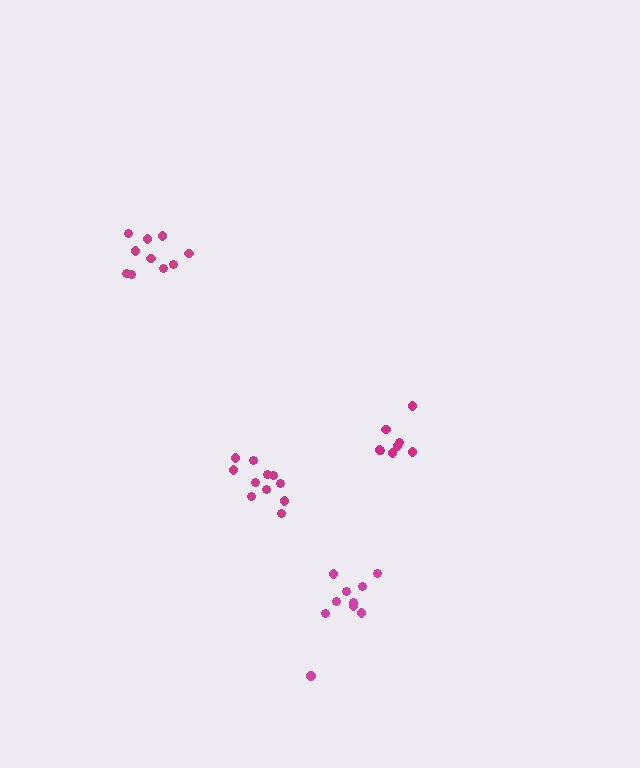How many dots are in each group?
Group 1: 10 dots, Group 2: 10 dots, Group 3: 8 dots, Group 4: 11 dots (39 total).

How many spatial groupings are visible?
There are 4 spatial groupings.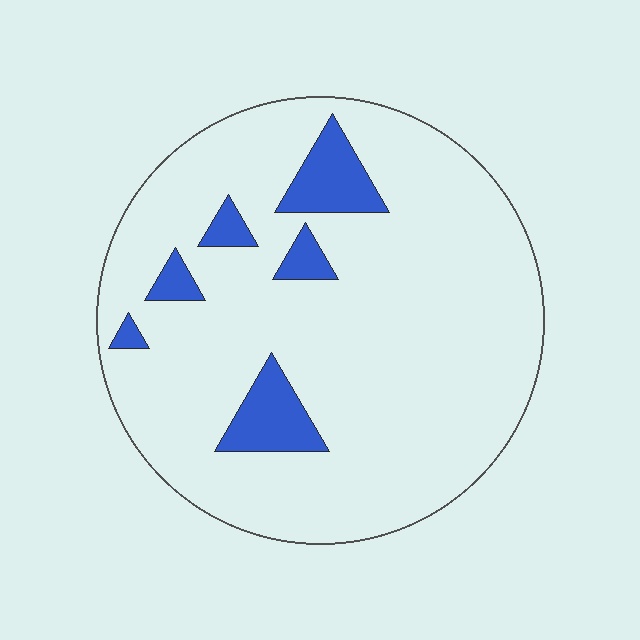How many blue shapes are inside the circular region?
6.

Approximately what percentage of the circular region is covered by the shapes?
Approximately 10%.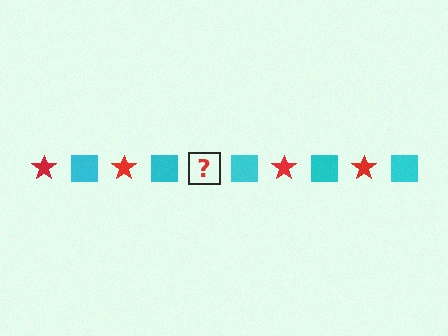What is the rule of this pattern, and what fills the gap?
The rule is that the pattern alternates between red star and cyan square. The gap should be filled with a red star.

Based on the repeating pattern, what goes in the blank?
The blank should be a red star.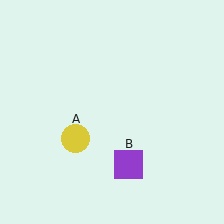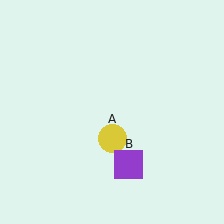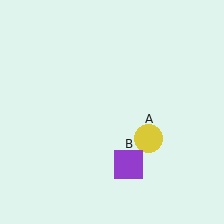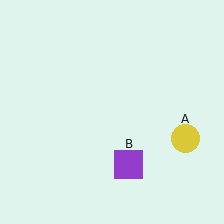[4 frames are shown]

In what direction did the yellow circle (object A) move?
The yellow circle (object A) moved right.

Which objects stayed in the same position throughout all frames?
Purple square (object B) remained stationary.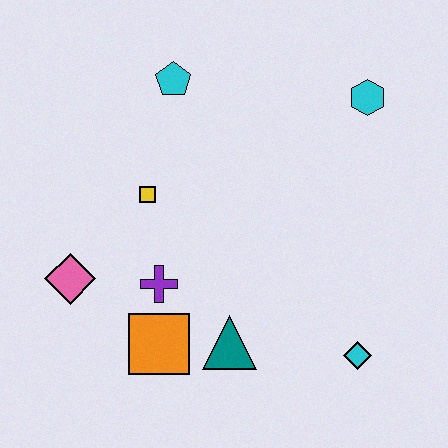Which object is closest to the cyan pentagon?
The yellow square is closest to the cyan pentagon.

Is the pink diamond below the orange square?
No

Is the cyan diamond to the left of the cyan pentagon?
No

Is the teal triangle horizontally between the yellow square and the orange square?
No